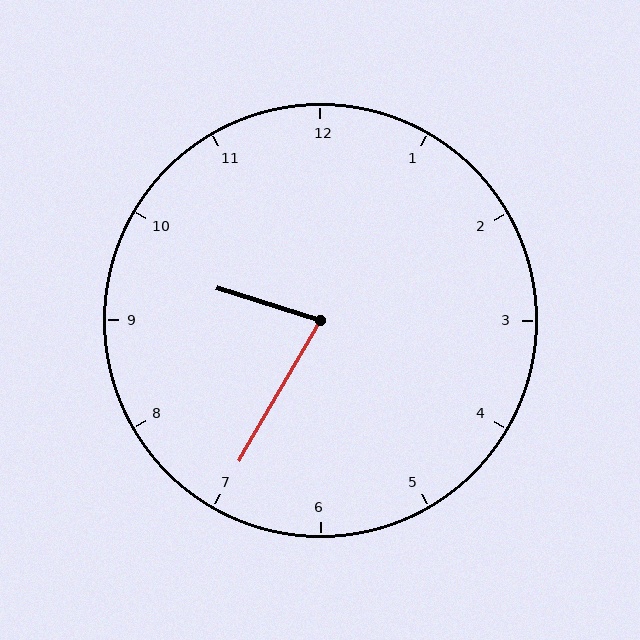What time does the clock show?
9:35.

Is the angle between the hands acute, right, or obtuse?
It is acute.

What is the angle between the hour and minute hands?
Approximately 78 degrees.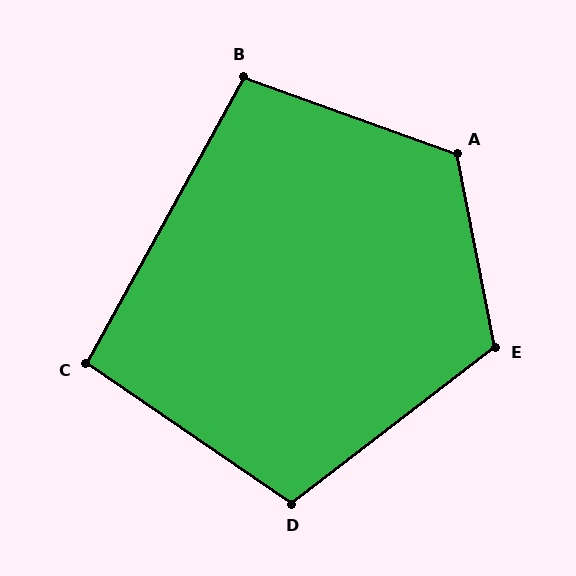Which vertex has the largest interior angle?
A, at approximately 121 degrees.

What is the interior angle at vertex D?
Approximately 108 degrees (obtuse).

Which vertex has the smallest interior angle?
C, at approximately 95 degrees.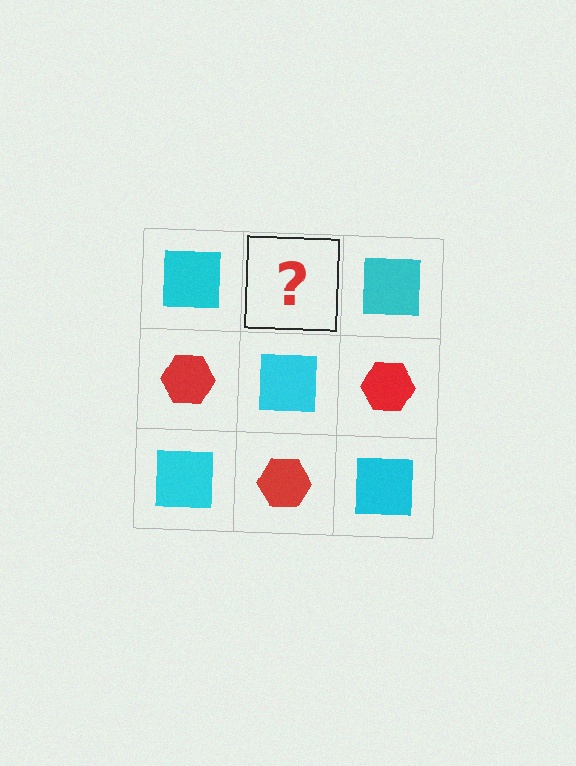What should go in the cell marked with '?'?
The missing cell should contain a red hexagon.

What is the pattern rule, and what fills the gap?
The rule is that it alternates cyan square and red hexagon in a checkerboard pattern. The gap should be filled with a red hexagon.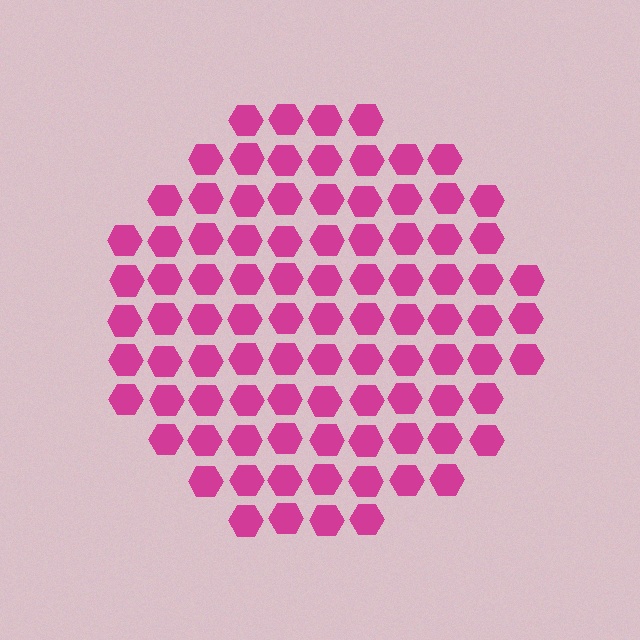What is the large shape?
The large shape is a circle.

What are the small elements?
The small elements are hexagons.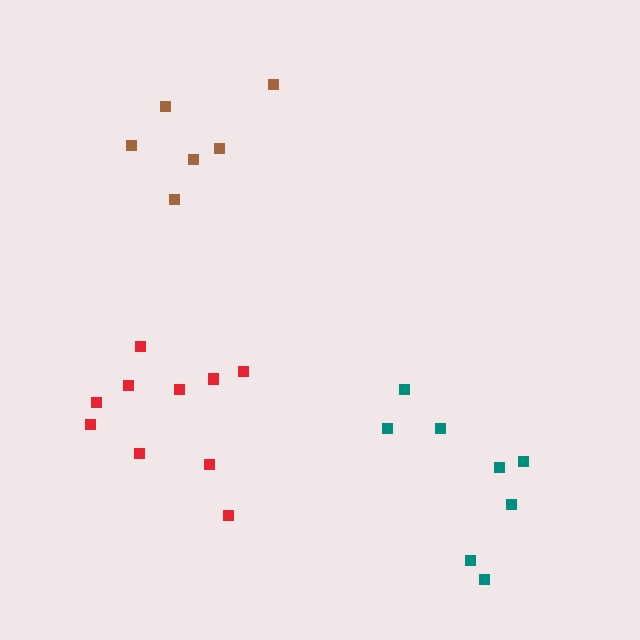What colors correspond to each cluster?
The clusters are colored: brown, teal, red.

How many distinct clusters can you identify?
There are 3 distinct clusters.